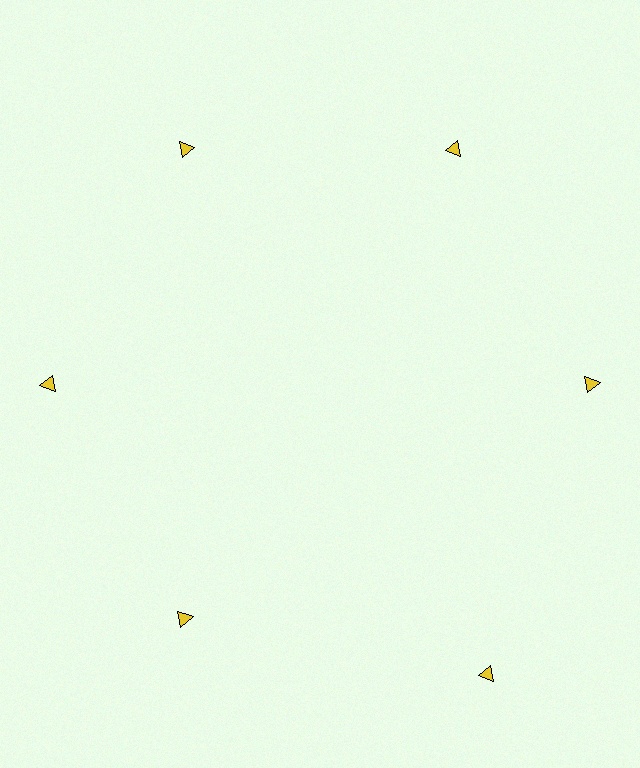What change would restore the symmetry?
The symmetry would be restored by moving it inward, back onto the ring so that all 6 triangles sit at equal angles and equal distance from the center.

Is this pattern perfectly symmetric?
No. The 6 yellow triangles are arranged in a ring, but one element near the 5 o'clock position is pushed outward from the center, breaking the 6-fold rotational symmetry.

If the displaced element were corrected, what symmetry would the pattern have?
It would have 6-fold rotational symmetry — the pattern would map onto itself every 60 degrees.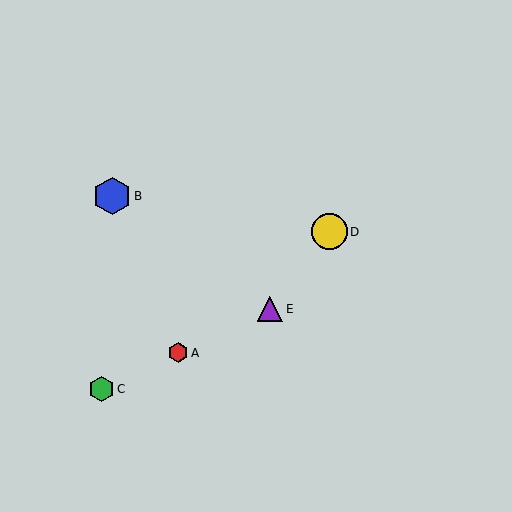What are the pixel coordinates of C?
Object C is at (102, 389).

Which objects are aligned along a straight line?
Objects A, C, E are aligned along a straight line.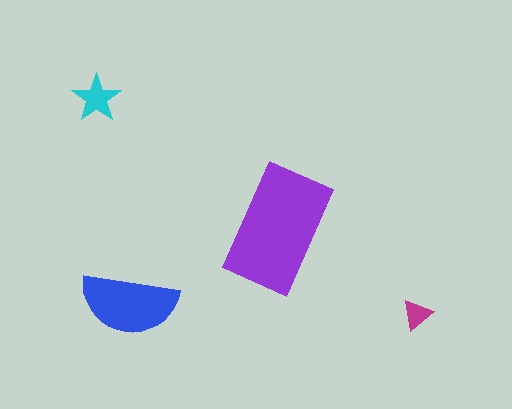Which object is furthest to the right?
The magenta triangle is rightmost.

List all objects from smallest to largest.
The magenta triangle, the cyan star, the blue semicircle, the purple rectangle.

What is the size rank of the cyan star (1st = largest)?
3rd.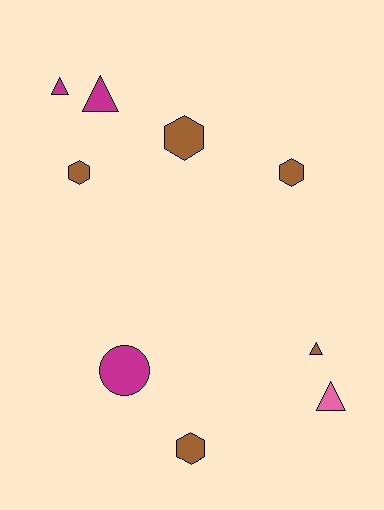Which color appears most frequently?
Brown, with 5 objects.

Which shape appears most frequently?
Hexagon, with 4 objects.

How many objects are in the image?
There are 9 objects.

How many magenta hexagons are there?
There are no magenta hexagons.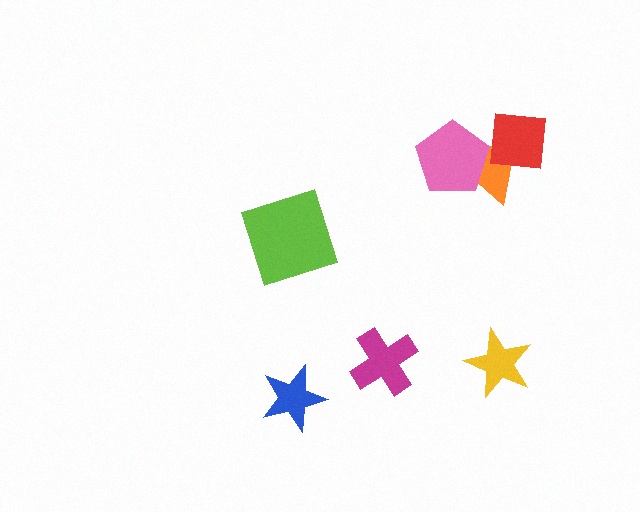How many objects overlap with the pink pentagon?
1 object overlaps with the pink pentagon.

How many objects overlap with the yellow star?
0 objects overlap with the yellow star.